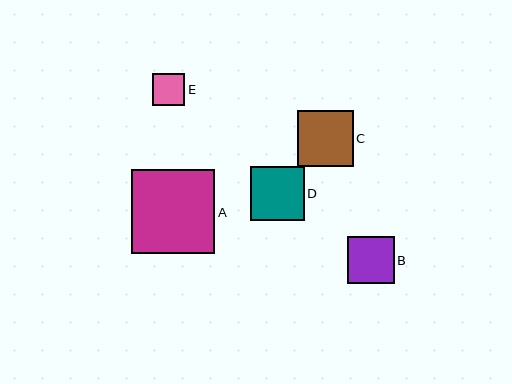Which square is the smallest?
Square E is the smallest with a size of approximately 32 pixels.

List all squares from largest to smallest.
From largest to smallest: A, C, D, B, E.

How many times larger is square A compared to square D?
Square A is approximately 1.6 times the size of square D.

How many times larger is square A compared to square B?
Square A is approximately 1.8 times the size of square B.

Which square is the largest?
Square A is the largest with a size of approximately 83 pixels.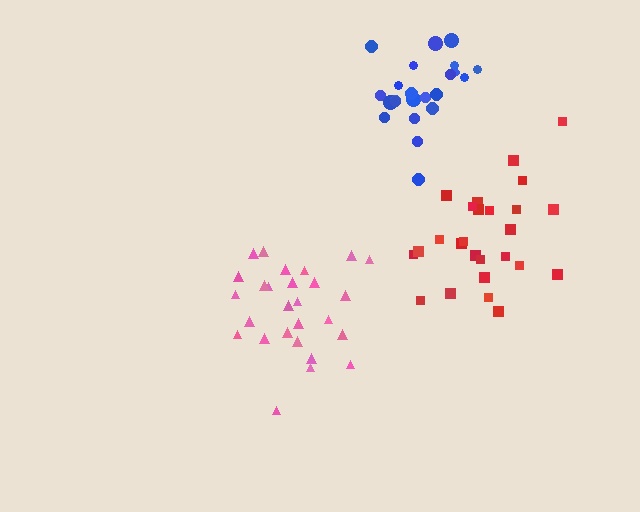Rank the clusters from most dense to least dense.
blue, pink, red.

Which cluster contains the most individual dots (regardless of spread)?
Pink (27).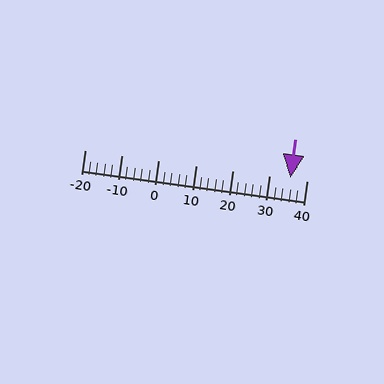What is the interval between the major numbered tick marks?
The major tick marks are spaced 10 units apart.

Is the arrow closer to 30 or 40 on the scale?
The arrow is closer to 40.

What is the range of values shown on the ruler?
The ruler shows values from -20 to 40.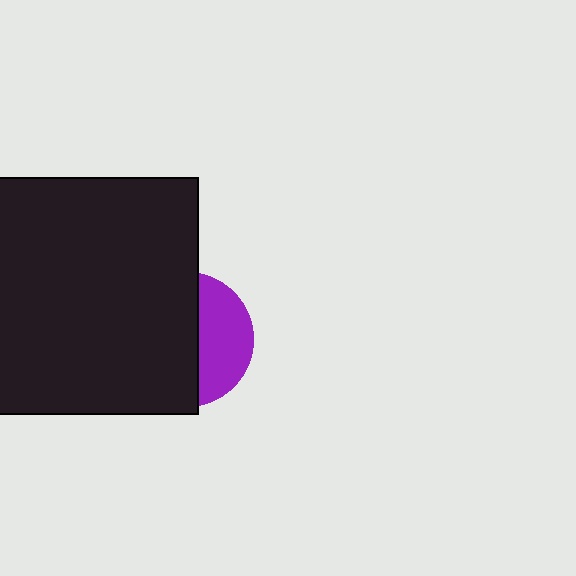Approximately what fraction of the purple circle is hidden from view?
Roughly 62% of the purple circle is hidden behind the black square.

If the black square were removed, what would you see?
You would see the complete purple circle.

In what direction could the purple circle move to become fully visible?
The purple circle could move right. That would shift it out from behind the black square entirely.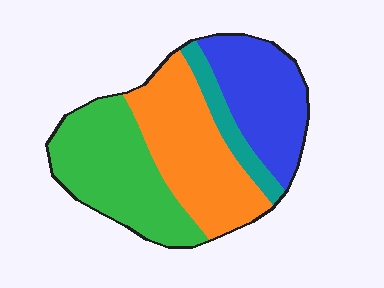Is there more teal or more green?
Green.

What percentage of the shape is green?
Green covers about 35% of the shape.